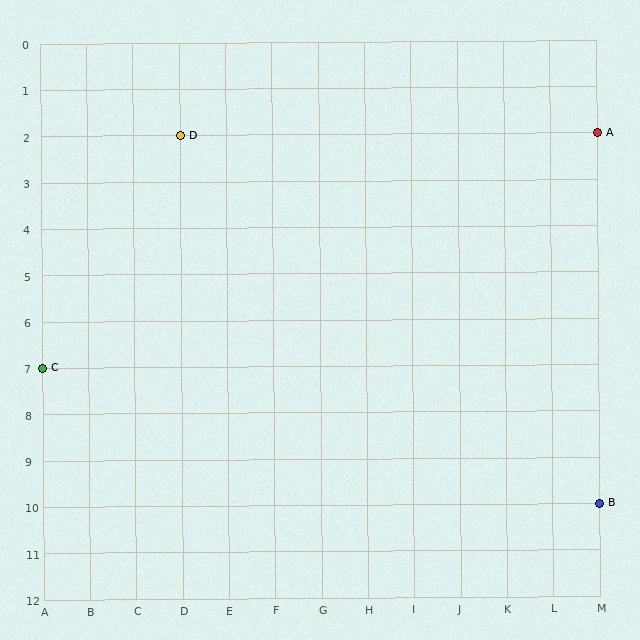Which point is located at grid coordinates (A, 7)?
Point C is at (A, 7).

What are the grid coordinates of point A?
Point A is at grid coordinates (M, 2).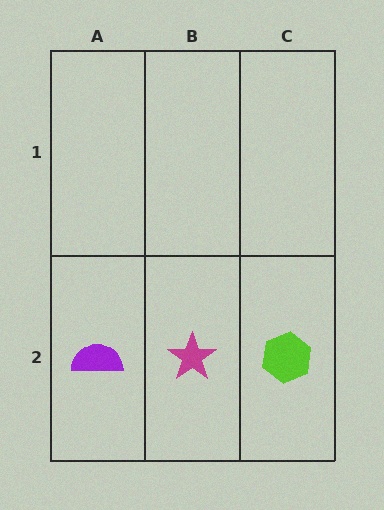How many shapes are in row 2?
3 shapes.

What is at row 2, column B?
A magenta star.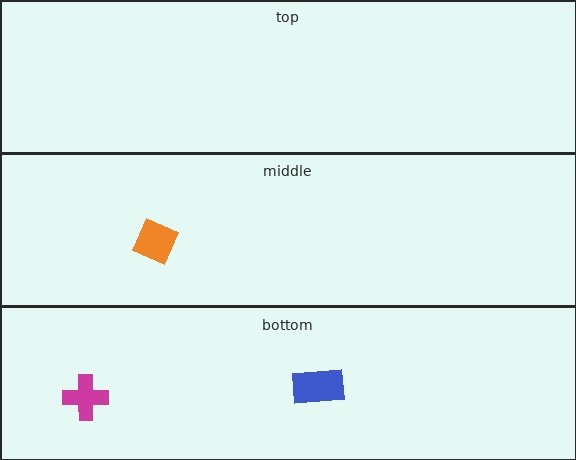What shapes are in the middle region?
The orange diamond.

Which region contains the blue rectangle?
The bottom region.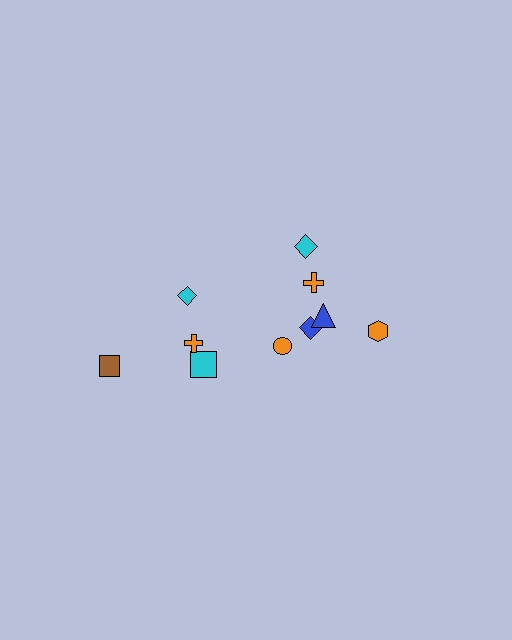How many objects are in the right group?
There are 6 objects.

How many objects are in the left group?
There are 4 objects.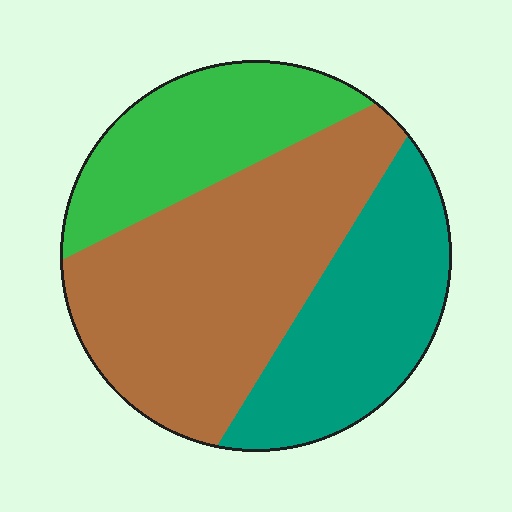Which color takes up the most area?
Brown, at roughly 45%.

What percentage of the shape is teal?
Teal covers around 30% of the shape.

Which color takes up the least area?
Green, at roughly 25%.